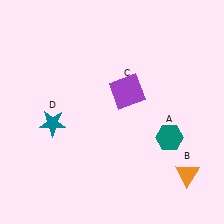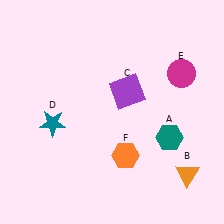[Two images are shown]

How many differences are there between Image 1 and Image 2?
There are 2 differences between the two images.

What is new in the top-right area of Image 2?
A magenta circle (E) was added in the top-right area of Image 2.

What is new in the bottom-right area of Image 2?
An orange hexagon (F) was added in the bottom-right area of Image 2.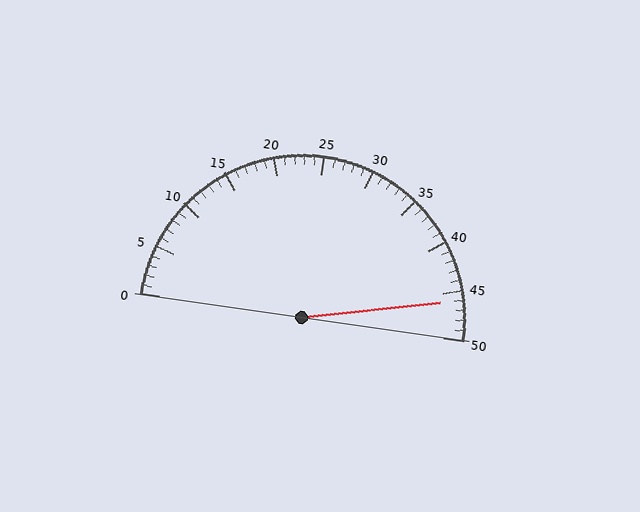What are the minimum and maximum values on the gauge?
The gauge ranges from 0 to 50.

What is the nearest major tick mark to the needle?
The nearest major tick mark is 45.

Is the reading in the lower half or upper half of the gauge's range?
The reading is in the upper half of the range (0 to 50).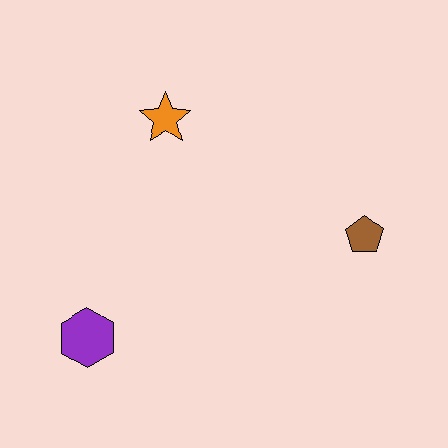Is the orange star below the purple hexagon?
No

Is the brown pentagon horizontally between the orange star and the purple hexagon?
No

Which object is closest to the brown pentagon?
The orange star is closest to the brown pentagon.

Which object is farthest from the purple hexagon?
The brown pentagon is farthest from the purple hexagon.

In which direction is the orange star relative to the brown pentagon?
The orange star is to the left of the brown pentagon.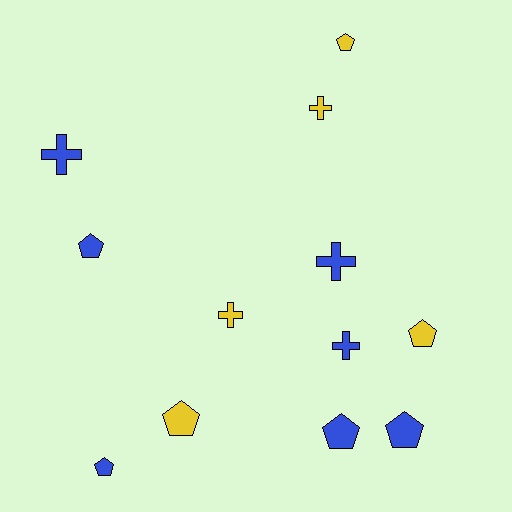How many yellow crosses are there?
There are 2 yellow crosses.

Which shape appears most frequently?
Pentagon, with 7 objects.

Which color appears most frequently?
Blue, with 7 objects.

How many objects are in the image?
There are 12 objects.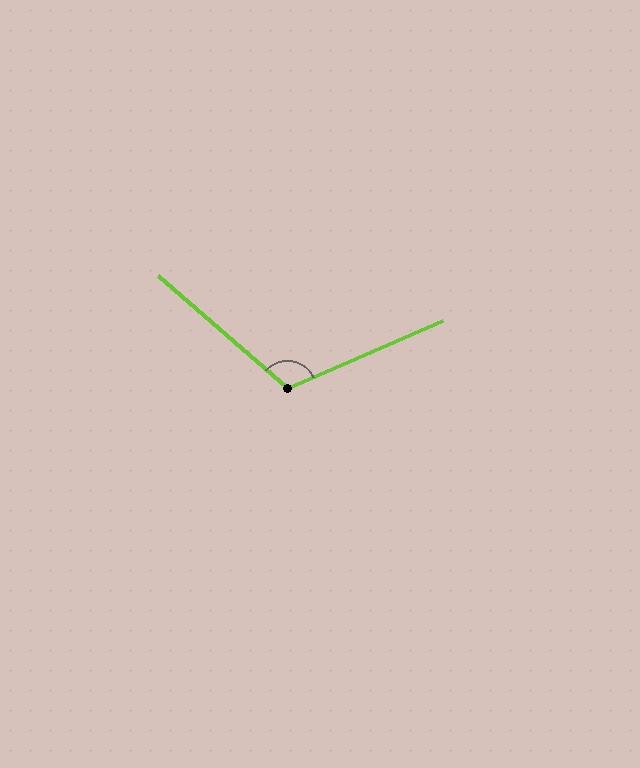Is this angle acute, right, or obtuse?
It is obtuse.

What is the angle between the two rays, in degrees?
Approximately 115 degrees.